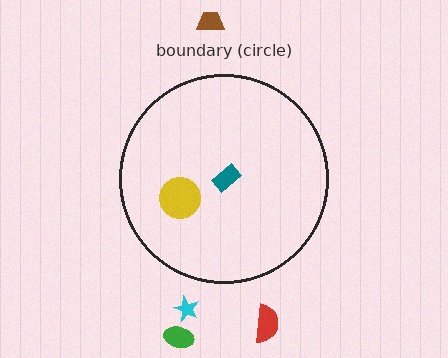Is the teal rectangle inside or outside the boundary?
Inside.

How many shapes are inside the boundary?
2 inside, 4 outside.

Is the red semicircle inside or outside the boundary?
Outside.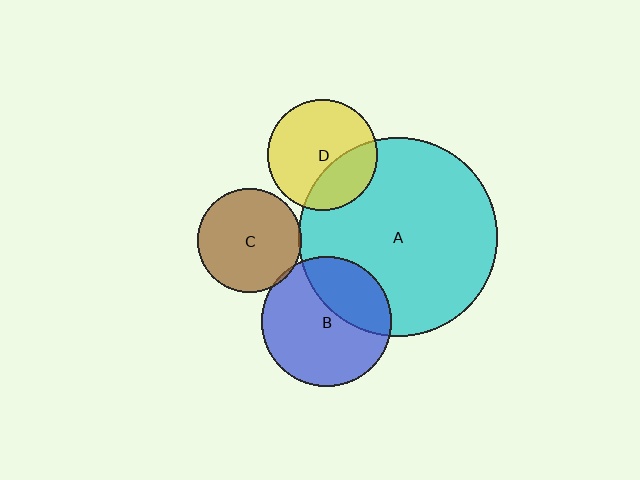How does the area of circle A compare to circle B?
Approximately 2.3 times.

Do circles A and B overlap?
Yes.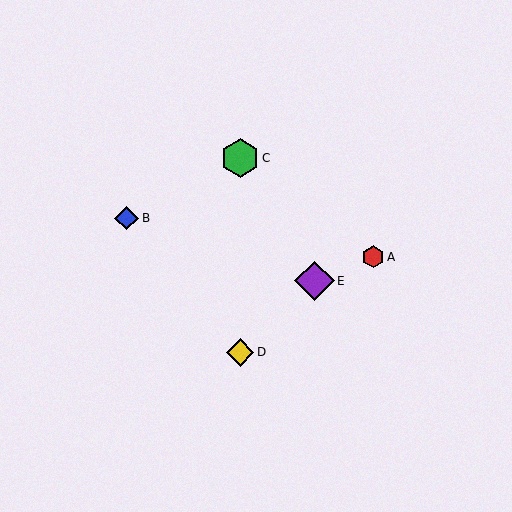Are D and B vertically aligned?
No, D is at x≈240 and B is at x≈127.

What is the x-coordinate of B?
Object B is at x≈127.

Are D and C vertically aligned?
Yes, both are at x≈240.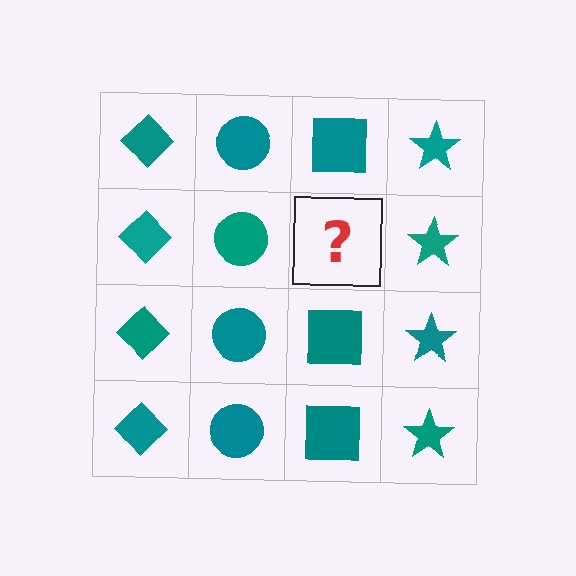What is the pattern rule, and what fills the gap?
The rule is that each column has a consistent shape. The gap should be filled with a teal square.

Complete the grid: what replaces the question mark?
The question mark should be replaced with a teal square.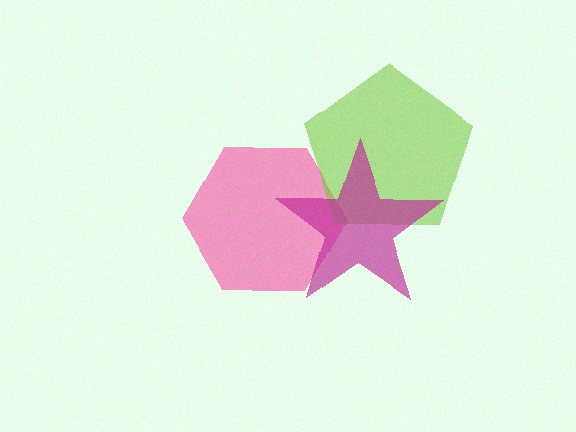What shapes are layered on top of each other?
The layered shapes are: a pink hexagon, a lime pentagon, a magenta star.